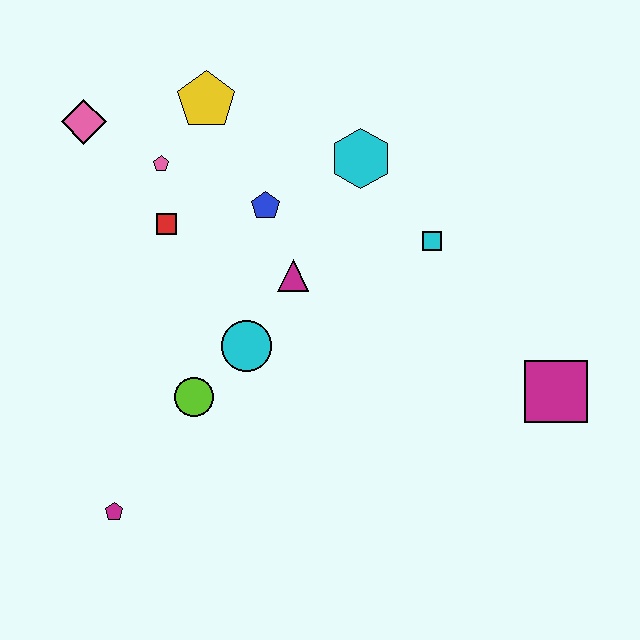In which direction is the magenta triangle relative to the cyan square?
The magenta triangle is to the left of the cyan square.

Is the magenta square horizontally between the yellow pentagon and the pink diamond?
No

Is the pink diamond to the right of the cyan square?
No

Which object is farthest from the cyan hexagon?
The magenta pentagon is farthest from the cyan hexagon.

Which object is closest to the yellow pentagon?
The pink pentagon is closest to the yellow pentagon.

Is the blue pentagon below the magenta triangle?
No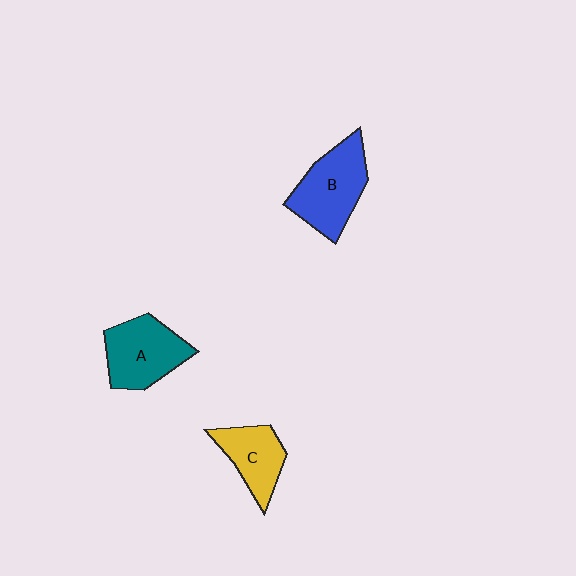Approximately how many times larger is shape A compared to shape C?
Approximately 1.3 times.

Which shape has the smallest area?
Shape C (yellow).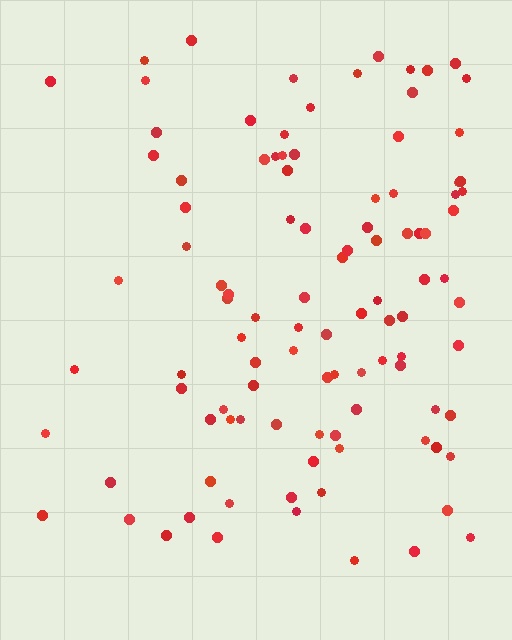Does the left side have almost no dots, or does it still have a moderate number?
Still a moderate number, just noticeably fewer than the right.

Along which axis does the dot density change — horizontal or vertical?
Horizontal.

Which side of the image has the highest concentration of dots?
The right.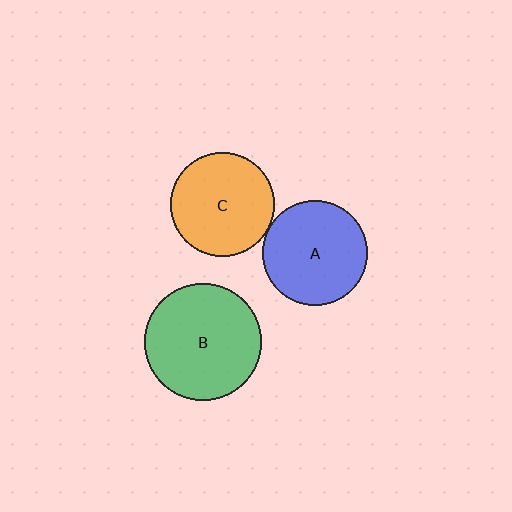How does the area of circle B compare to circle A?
Approximately 1.2 times.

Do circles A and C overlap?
Yes.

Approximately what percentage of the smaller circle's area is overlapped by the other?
Approximately 5%.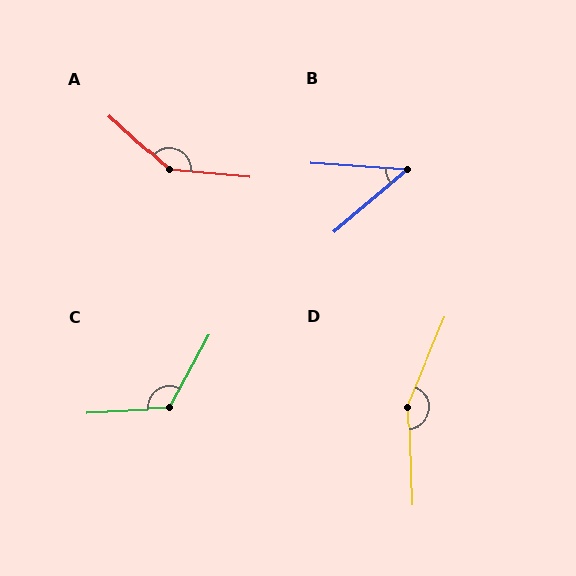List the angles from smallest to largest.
B (44°), C (122°), A (143°), D (156°).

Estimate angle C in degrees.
Approximately 122 degrees.